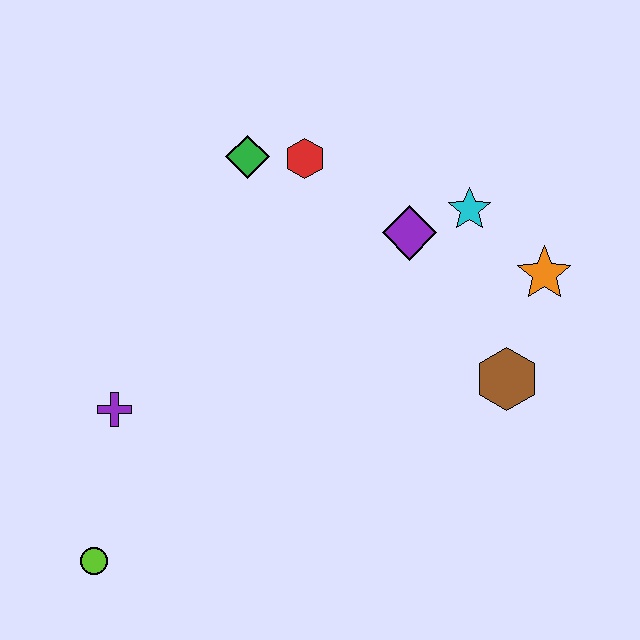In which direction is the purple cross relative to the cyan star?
The purple cross is to the left of the cyan star.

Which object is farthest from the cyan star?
The lime circle is farthest from the cyan star.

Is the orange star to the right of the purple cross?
Yes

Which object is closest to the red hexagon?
The green diamond is closest to the red hexagon.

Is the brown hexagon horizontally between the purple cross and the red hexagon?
No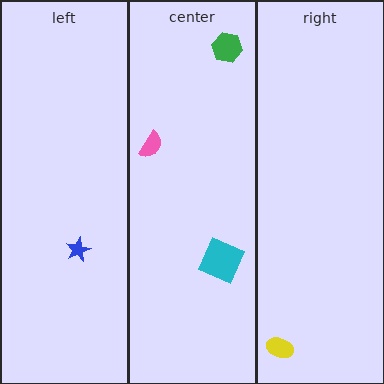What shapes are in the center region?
The cyan square, the pink semicircle, the green hexagon.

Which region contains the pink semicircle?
The center region.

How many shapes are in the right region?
1.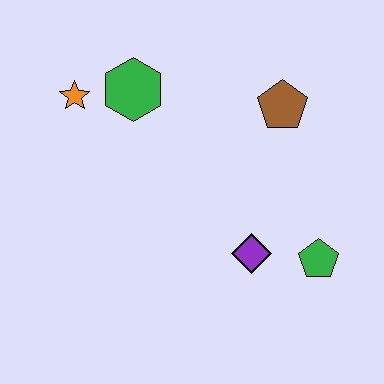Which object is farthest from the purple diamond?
The orange star is farthest from the purple diamond.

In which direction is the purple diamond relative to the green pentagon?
The purple diamond is to the left of the green pentagon.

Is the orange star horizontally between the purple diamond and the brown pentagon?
No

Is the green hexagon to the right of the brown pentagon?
No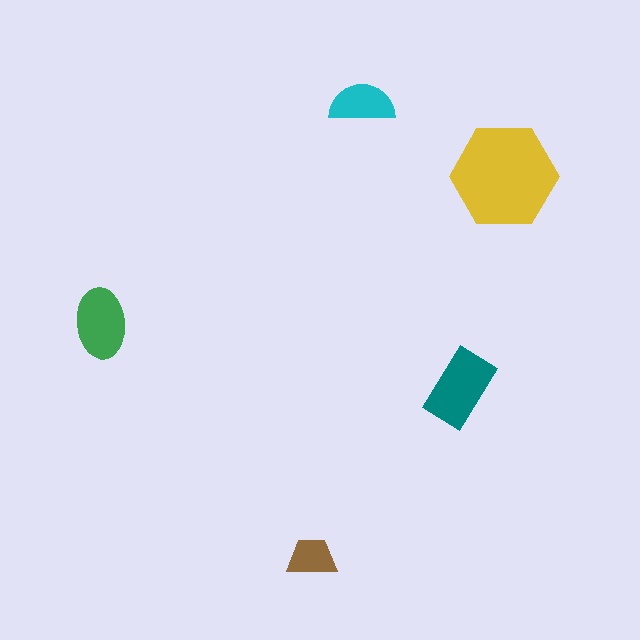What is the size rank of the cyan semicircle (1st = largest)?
4th.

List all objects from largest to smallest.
The yellow hexagon, the teal rectangle, the green ellipse, the cyan semicircle, the brown trapezoid.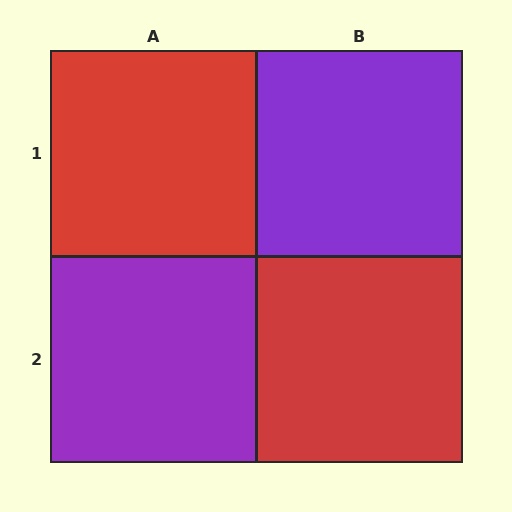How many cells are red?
2 cells are red.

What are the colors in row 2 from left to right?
Purple, red.